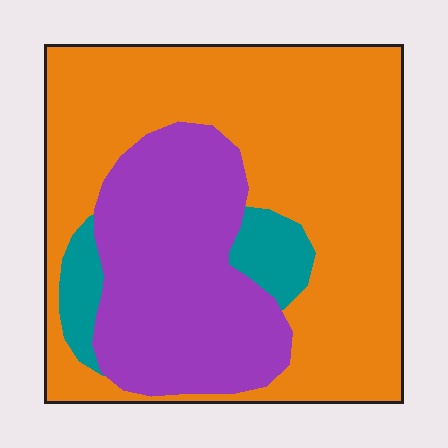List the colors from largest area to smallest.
From largest to smallest: orange, purple, teal.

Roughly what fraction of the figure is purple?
Purple covers about 30% of the figure.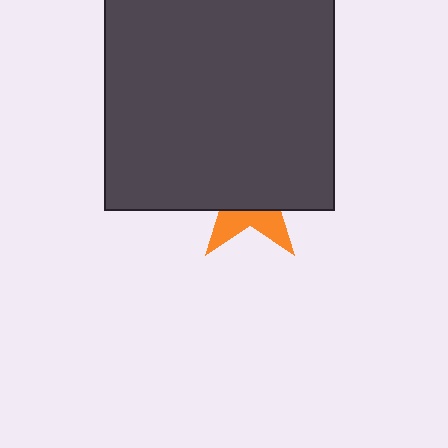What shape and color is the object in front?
The object in front is a dark gray square.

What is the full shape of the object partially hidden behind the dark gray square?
The partially hidden object is an orange star.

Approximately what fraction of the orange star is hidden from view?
Roughly 70% of the orange star is hidden behind the dark gray square.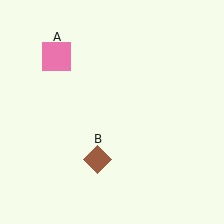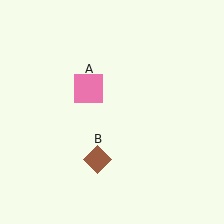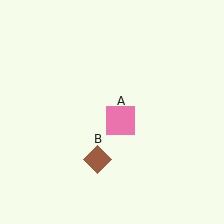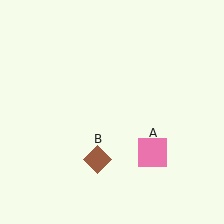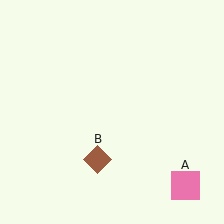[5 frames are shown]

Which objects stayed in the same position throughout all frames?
Brown diamond (object B) remained stationary.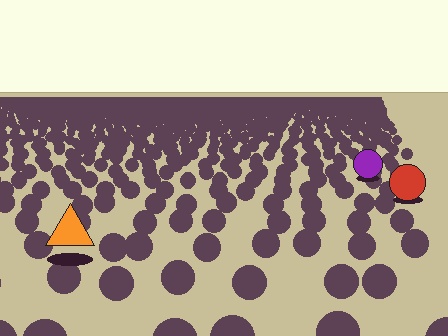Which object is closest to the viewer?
The orange triangle is closest. The texture marks near it are larger and more spread out.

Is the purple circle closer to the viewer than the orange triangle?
No. The orange triangle is closer — you can tell from the texture gradient: the ground texture is coarser near it.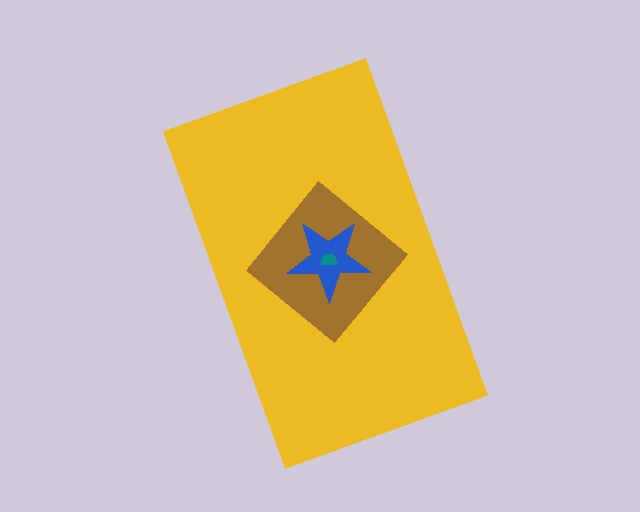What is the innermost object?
The teal trapezoid.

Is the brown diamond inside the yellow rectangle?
Yes.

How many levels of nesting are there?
4.